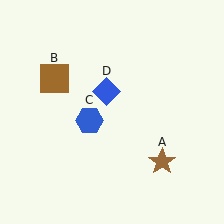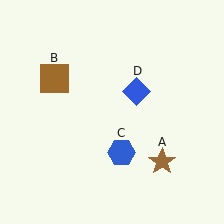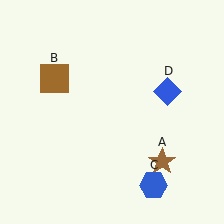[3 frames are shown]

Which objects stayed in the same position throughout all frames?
Brown star (object A) and brown square (object B) remained stationary.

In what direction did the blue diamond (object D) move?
The blue diamond (object D) moved right.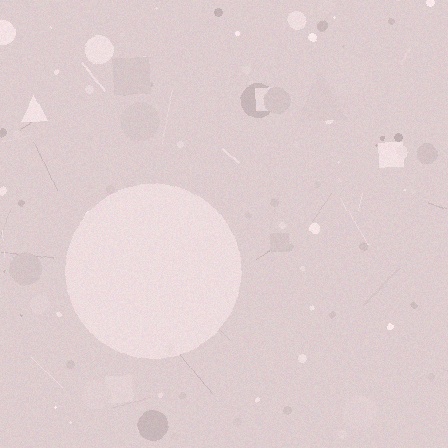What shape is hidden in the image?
A circle is hidden in the image.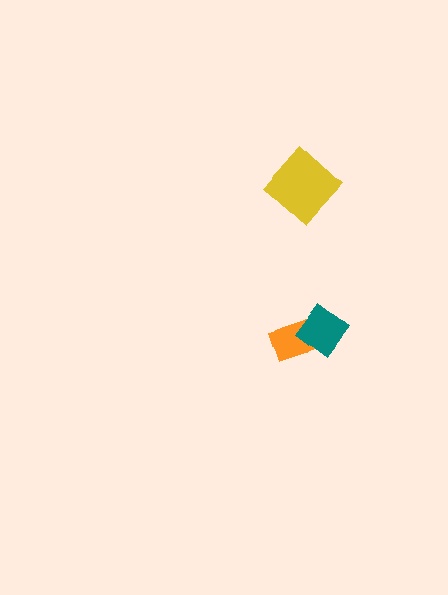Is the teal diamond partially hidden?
No, no other shape covers it.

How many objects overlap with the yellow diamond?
0 objects overlap with the yellow diamond.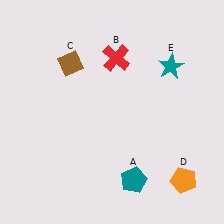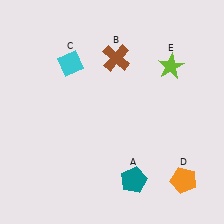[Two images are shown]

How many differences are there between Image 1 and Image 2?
There are 3 differences between the two images.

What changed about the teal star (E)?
In Image 1, E is teal. In Image 2, it changed to lime.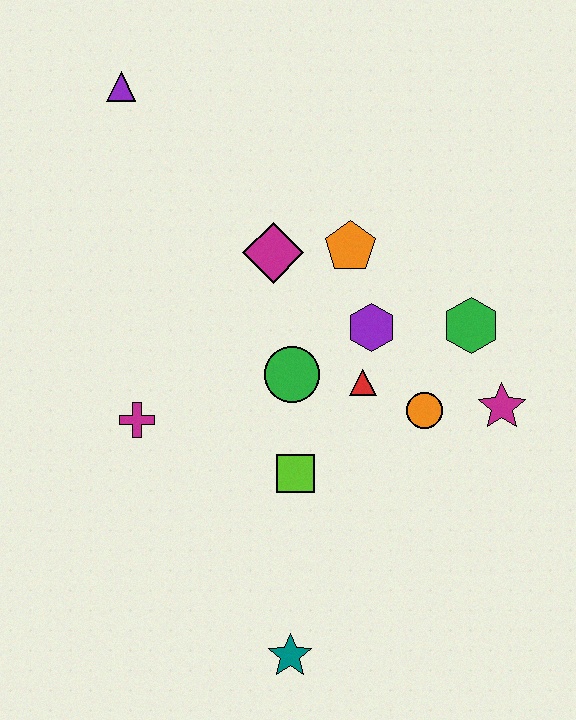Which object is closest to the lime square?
The green circle is closest to the lime square.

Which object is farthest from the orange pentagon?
The teal star is farthest from the orange pentagon.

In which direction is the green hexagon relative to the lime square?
The green hexagon is to the right of the lime square.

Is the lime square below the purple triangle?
Yes